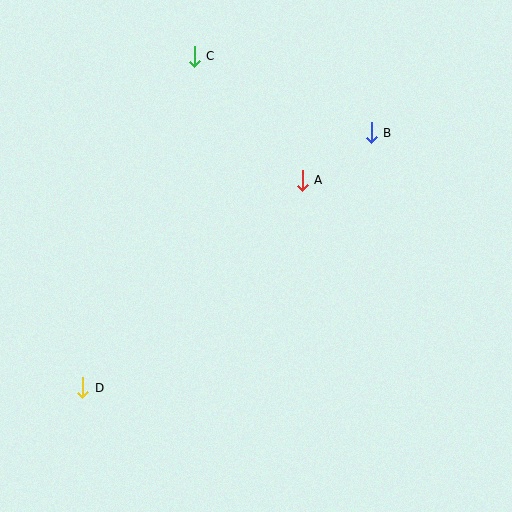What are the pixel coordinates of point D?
Point D is at (83, 388).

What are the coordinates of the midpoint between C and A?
The midpoint between C and A is at (248, 118).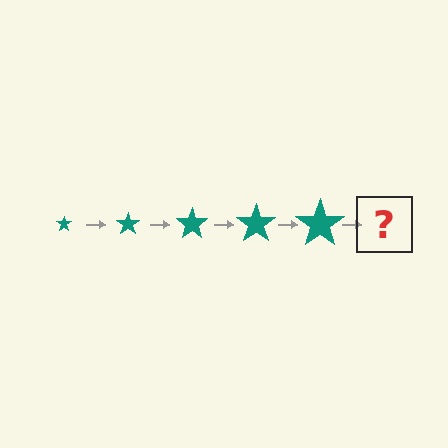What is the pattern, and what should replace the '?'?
The pattern is that the star gets progressively larger each step. The '?' should be a teal star, larger than the previous one.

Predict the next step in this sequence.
The next step is a teal star, larger than the previous one.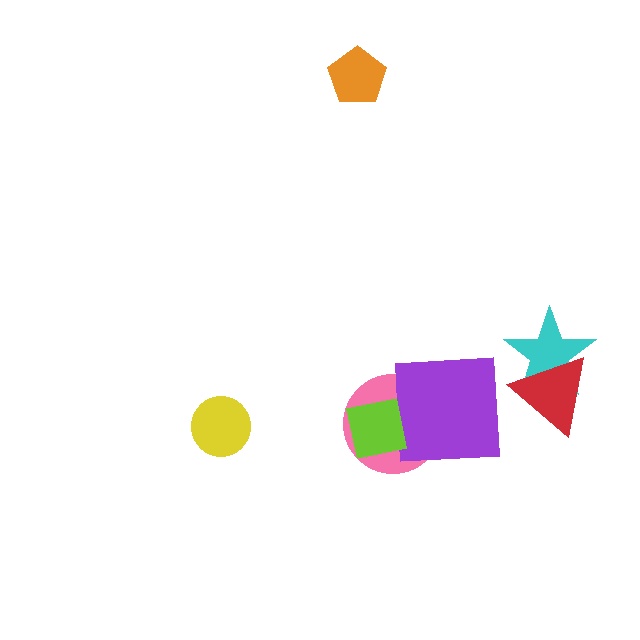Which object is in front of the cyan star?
The red triangle is in front of the cyan star.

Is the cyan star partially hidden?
Yes, it is partially covered by another shape.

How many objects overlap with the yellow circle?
0 objects overlap with the yellow circle.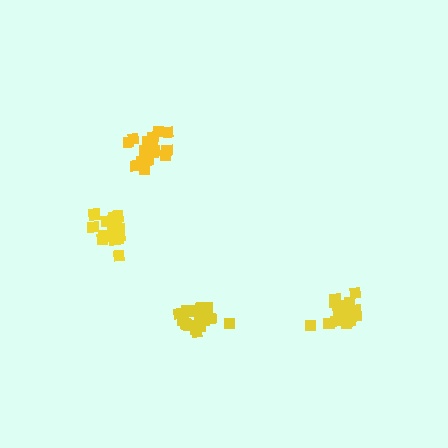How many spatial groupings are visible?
There are 4 spatial groupings.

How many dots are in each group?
Group 1: 17 dots, Group 2: 15 dots, Group 3: 19 dots, Group 4: 19 dots (70 total).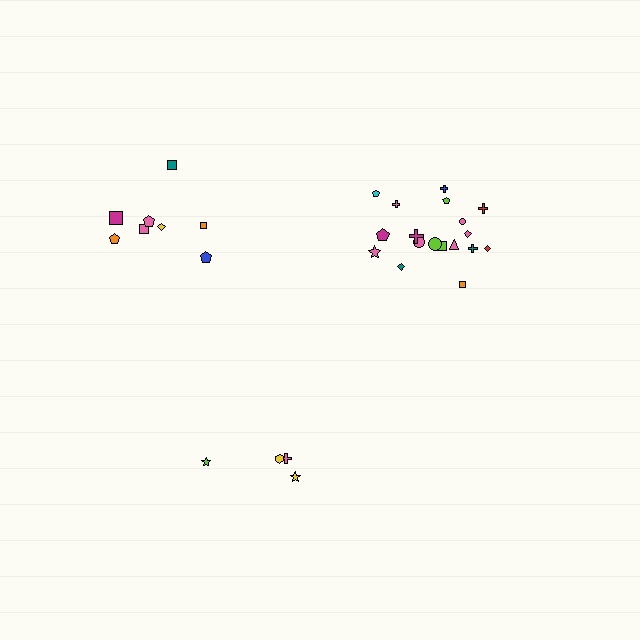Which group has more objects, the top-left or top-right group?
The top-right group.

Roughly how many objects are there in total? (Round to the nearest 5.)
Roughly 30 objects in total.